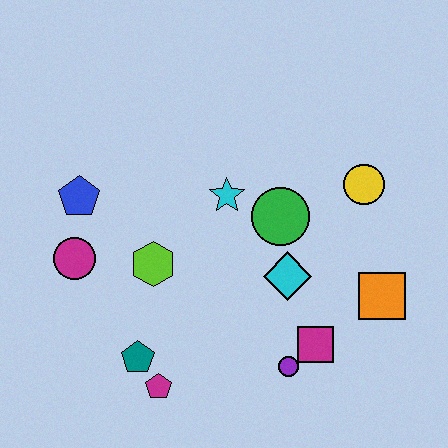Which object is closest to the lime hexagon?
The magenta circle is closest to the lime hexagon.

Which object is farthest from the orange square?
The blue pentagon is farthest from the orange square.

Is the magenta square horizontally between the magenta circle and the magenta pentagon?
No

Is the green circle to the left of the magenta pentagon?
No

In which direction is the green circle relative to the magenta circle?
The green circle is to the right of the magenta circle.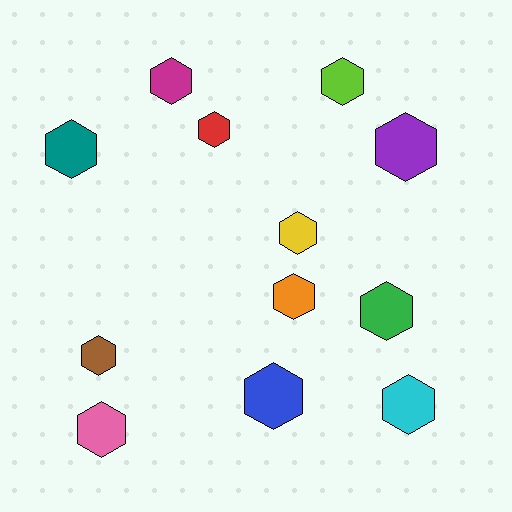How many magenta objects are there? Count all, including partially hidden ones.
There is 1 magenta object.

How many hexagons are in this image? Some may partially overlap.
There are 12 hexagons.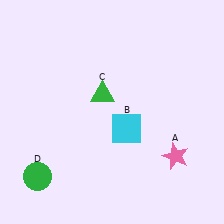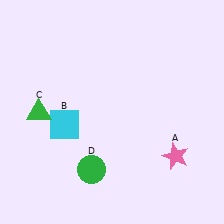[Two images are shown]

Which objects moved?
The objects that moved are: the cyan square (B), the green triangle (C), the green circle (D).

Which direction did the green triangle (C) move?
The green triangle (C) moved left.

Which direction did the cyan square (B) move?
The cyan square (B) moved left.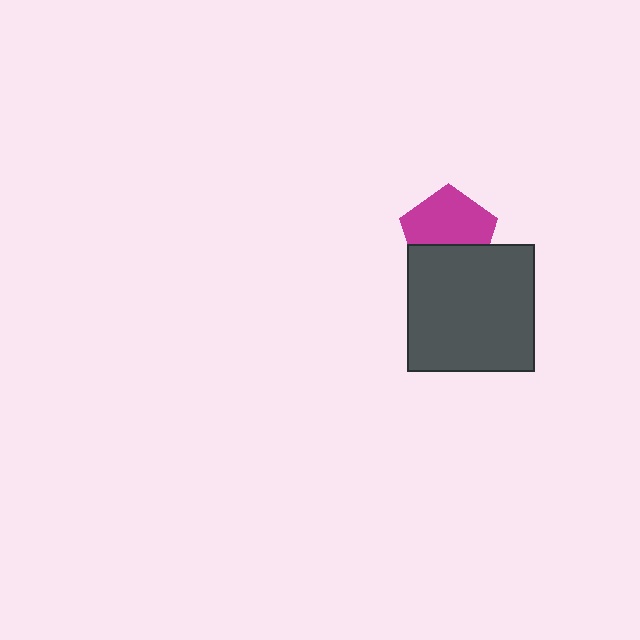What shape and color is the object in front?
The object in front is a dark gray square.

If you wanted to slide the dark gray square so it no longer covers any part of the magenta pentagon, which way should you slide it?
Slide it down — that is the most direct way to separate the two shapes.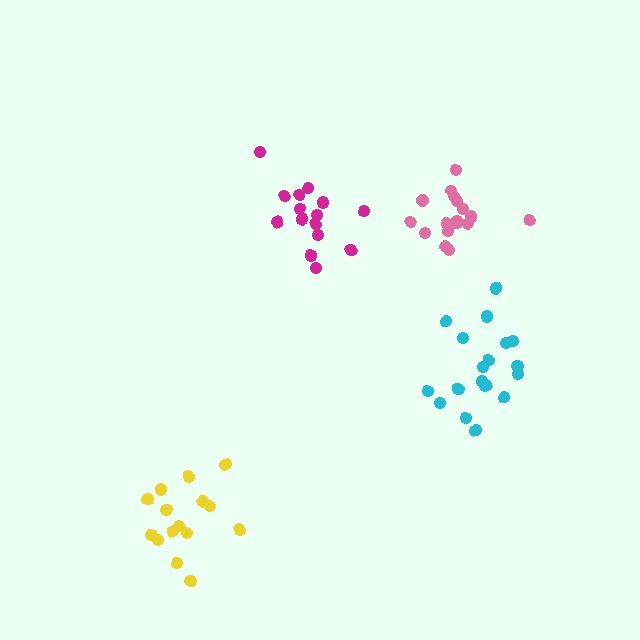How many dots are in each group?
Group 1: 18 dots, Group 2: 15 dots, Group 3: 16 dots, Group 4: 19 dots (68 total).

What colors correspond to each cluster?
The clusters are colored: pink, magenta, yellow, cyan.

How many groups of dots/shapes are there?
There are 4 groups.